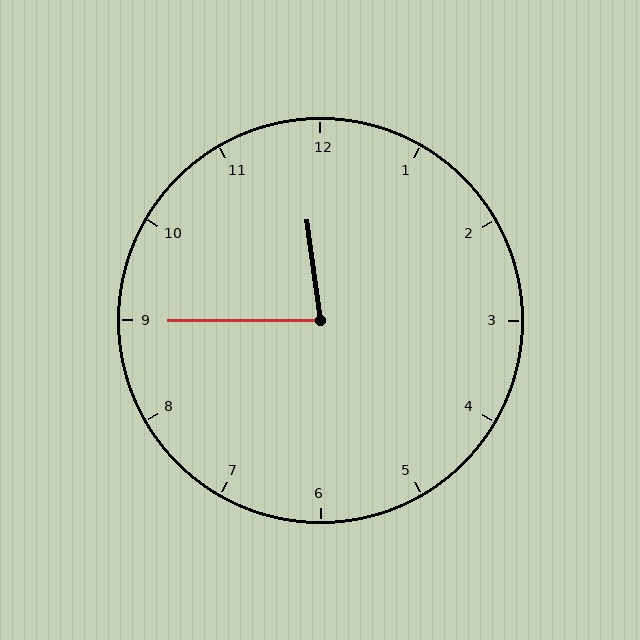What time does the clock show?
11:45.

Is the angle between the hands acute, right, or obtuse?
It is acute.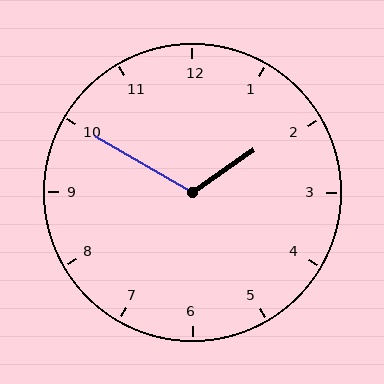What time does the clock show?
1:50.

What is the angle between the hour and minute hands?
Approximately 115 degrees.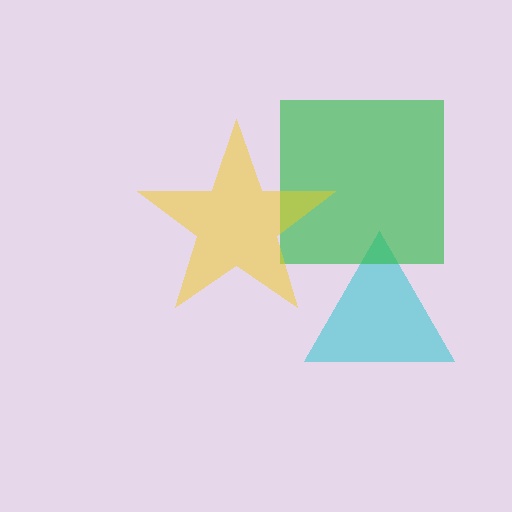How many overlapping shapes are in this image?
There are 3 overlapping shapes in the image.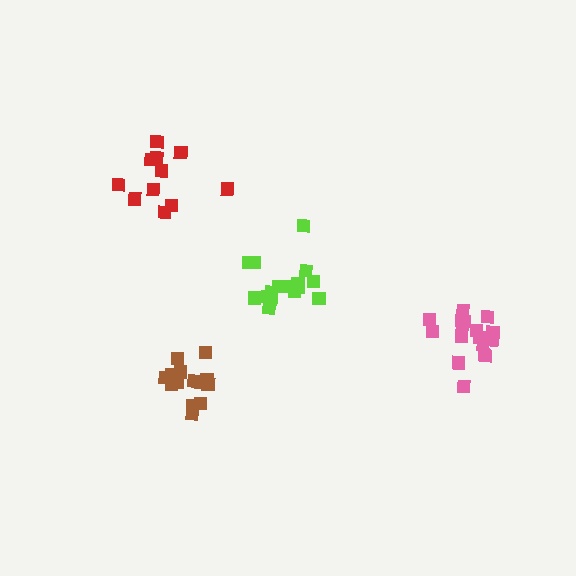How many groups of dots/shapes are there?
There are 4 groups.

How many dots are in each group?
Group 1: 16 dots, Group 2: 17 dots, Group 3: 11 dots, Group 4: 17 dots (61 total).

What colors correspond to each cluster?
The clusters are colored: brown, pink, red, lime.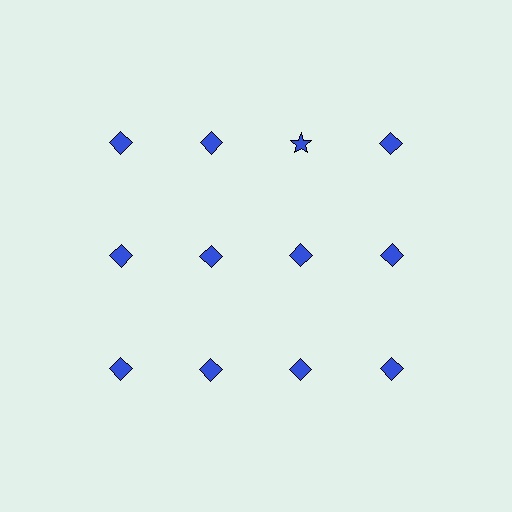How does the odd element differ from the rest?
It has a different shape: star instead of diamond.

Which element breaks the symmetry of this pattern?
The blue star in the top row, center column breaks the symmetry. All other shapes are blue diamonds.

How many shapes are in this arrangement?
There are 12 shapes arranged in a grid pattern.